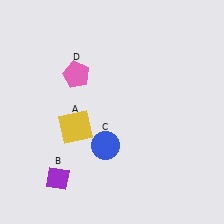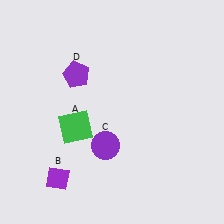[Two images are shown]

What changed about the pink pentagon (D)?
In Image 1, D is pink. In Image 2, it changed to purple.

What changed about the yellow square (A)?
In Image 1, A is yellow. In Image 2, it changed to green.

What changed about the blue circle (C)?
In Image 1, C is blue. In Image 2, it changed to purple.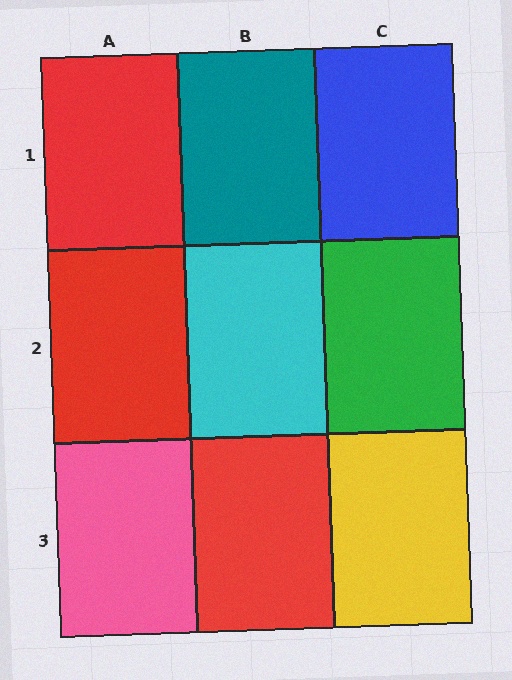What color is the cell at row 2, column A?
Red.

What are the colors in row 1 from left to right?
Red, teal, blue.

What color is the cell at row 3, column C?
Yellow.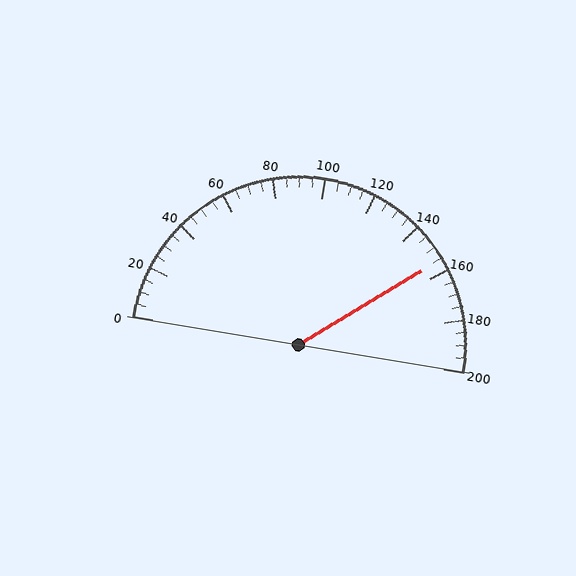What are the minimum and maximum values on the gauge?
The gauge ranges from 0 to 200.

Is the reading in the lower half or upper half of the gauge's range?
The reading is in the upper half of the range (0 to 200).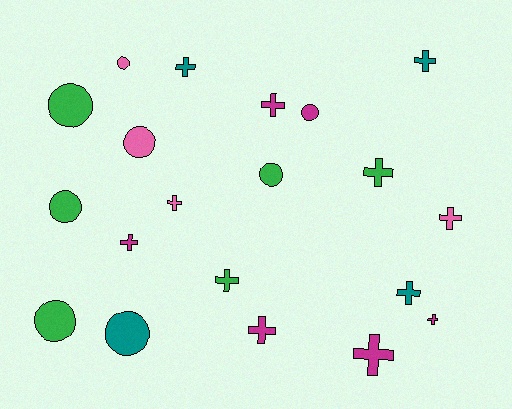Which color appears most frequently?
Magenta, with 6 objects.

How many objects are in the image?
There are 20 objects.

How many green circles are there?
There are 4 green circles.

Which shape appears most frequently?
Cross, with 12 objects.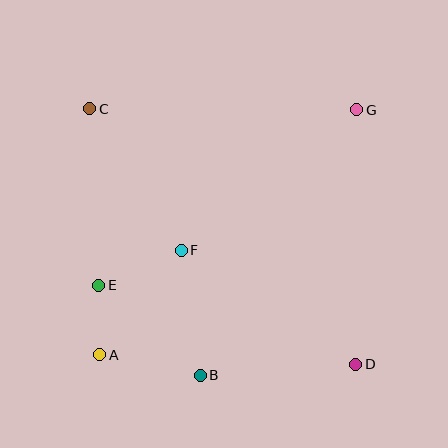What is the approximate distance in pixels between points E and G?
The distance between E and G is approximately 312 pixels.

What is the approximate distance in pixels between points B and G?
The distance between B and G is approximately 308 pixels.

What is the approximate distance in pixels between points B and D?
The distance between B and D is approximately 156 pixels.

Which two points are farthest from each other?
Points C and D are farthest from each other.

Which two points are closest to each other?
Points A and E are closest to each other.